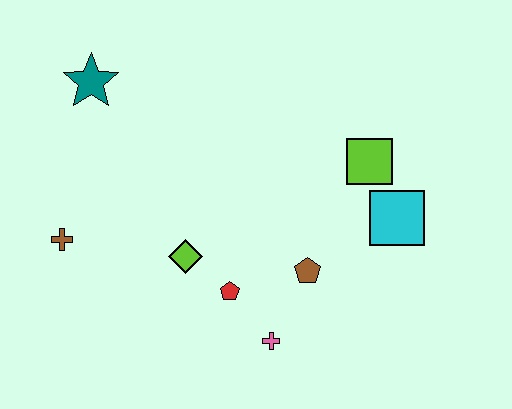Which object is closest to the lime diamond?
The red pentagon is closest to the lime diamond.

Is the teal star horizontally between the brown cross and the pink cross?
Yes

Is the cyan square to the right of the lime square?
Yes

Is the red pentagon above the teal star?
No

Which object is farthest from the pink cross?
The teal star is farthest from the pink cross.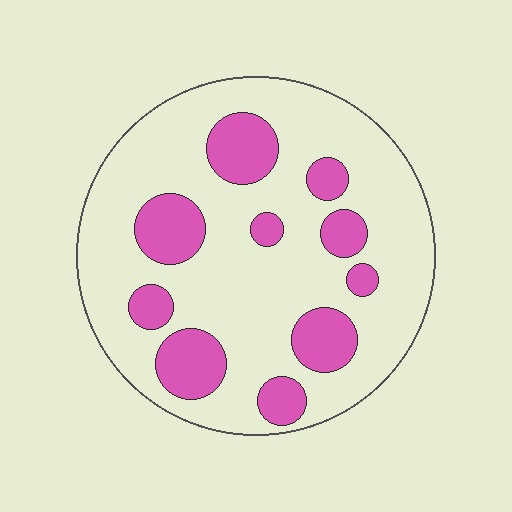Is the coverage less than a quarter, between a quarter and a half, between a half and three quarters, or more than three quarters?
Less than a quarter.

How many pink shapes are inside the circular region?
10.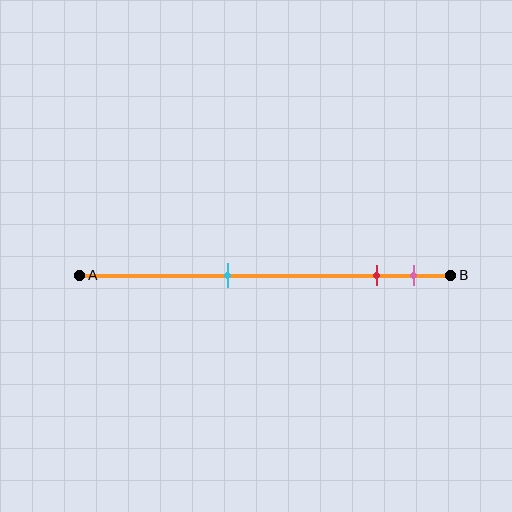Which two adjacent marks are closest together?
The red and pink marks are the closest adjacent pair.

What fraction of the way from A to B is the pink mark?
The pink mark is approximately 90% (0.9) of the way from A to B.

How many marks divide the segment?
There are 3 marks dividing the segment.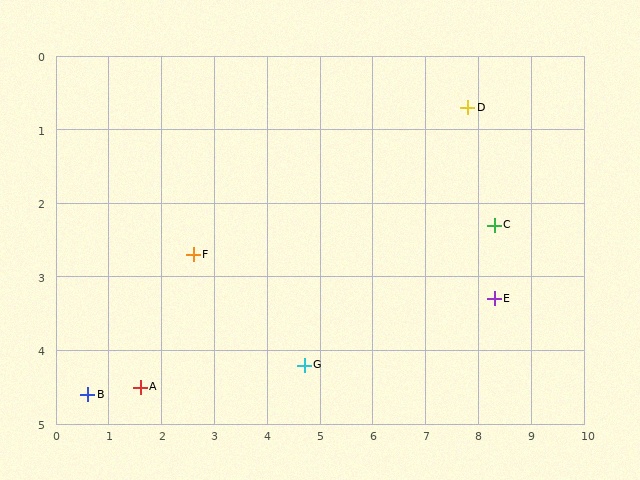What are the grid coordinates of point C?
Point C is at approximately (8.3, 2.3).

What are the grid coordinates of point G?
Point G is at approximately (4.7, 4.2).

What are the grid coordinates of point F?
Point F is at approximately (2.6, 2.7).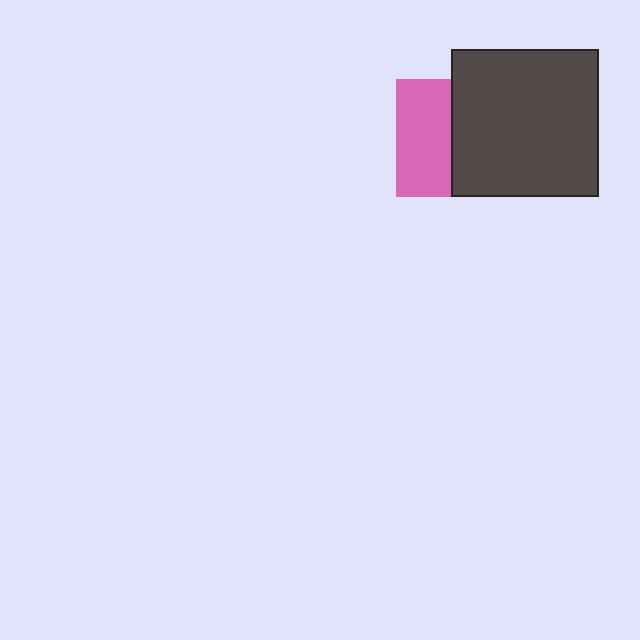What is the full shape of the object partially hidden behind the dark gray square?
The partially hidden object is a pink square.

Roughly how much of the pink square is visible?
About half of it is visible (roughly 47%).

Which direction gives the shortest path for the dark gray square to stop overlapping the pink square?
Moving right gives the shortest separation.